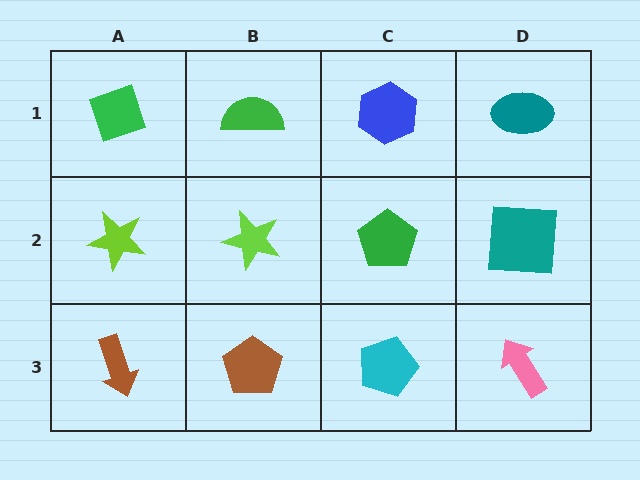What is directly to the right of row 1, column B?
A blue hexagon.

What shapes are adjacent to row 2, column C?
A blue hexagon (row 1, column C), a cyan pentagon (row 3, column C), a lime star (row 2, column B), a teal square (row 2, column D).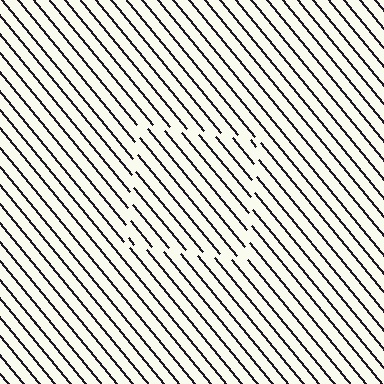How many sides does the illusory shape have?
4 sides — the line-ends trace a square.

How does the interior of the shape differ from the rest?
The interior of the shape contains the same grating, shifted by half a period — the contour is defined by the phase discontinuity where line-ends from the inner and outer gratings abut.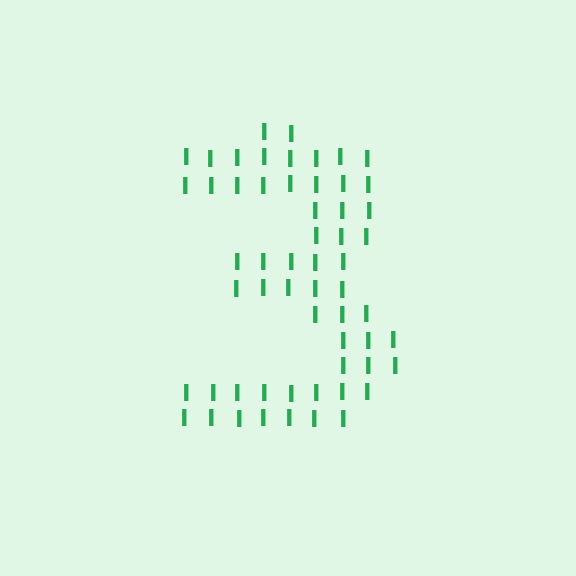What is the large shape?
The large shape is the digit 3.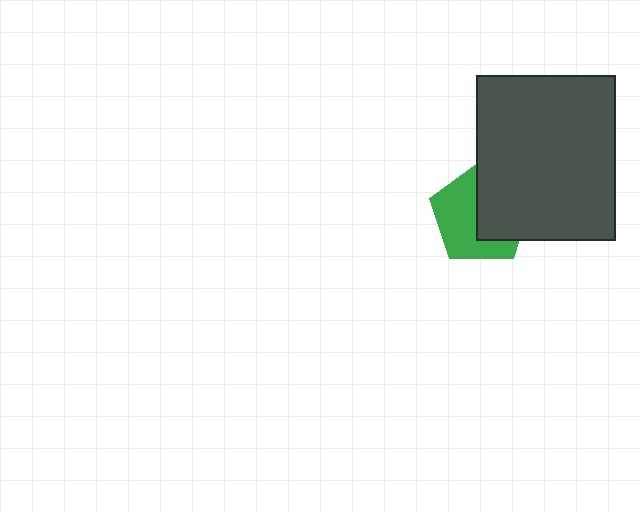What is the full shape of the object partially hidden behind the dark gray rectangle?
The partially hidden object is a green pentagon.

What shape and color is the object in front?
The object in front is a dark gray rectangle.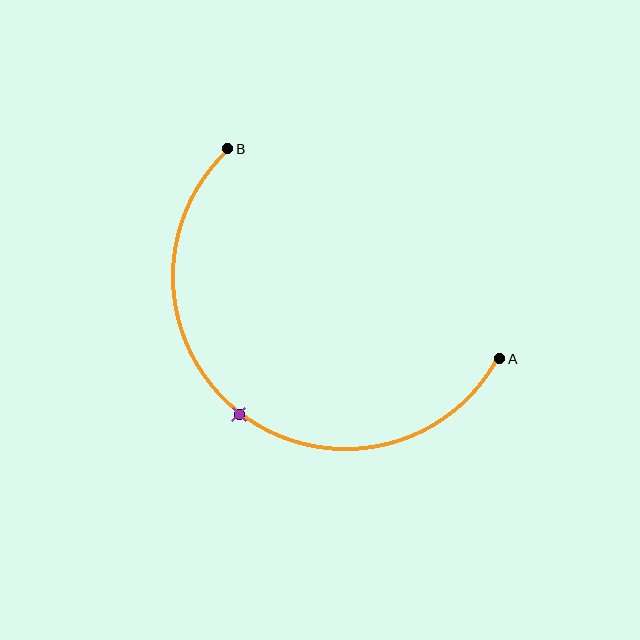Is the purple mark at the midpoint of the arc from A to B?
Yes. The purple mark lies on the arc at equal arc-length from both A and B — it is the arc midpoint.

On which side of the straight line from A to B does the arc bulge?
The arc bulges below and to the left of the straight line connecting A and B.